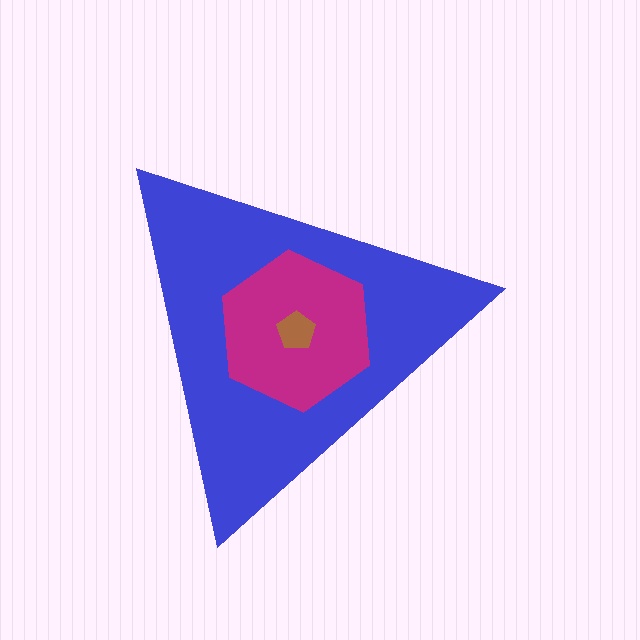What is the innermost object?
The brown pentagon.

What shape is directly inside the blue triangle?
The magenta hexagon.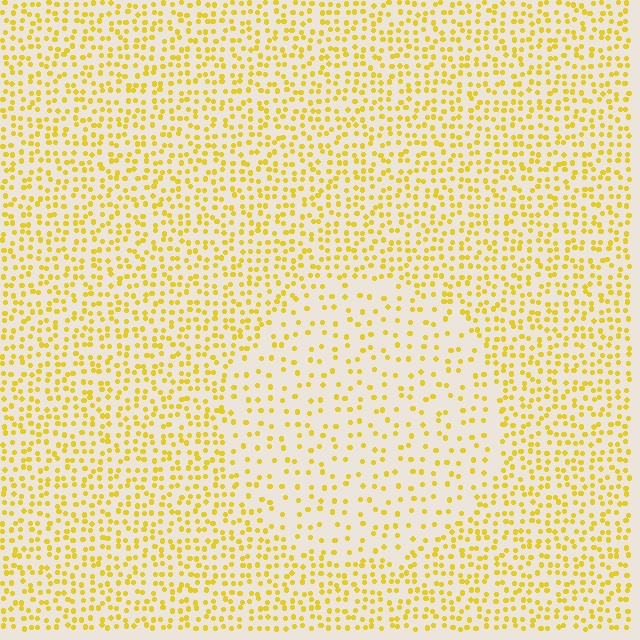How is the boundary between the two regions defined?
The boundary is defined by a change in element density (approximately 2.1x ratio). All elements are the same color, size, and shape.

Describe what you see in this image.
The image contains small yellow elements arranged at two different densities. A circle-shaped region is visible where the elements are less densely packed than the surrounding area.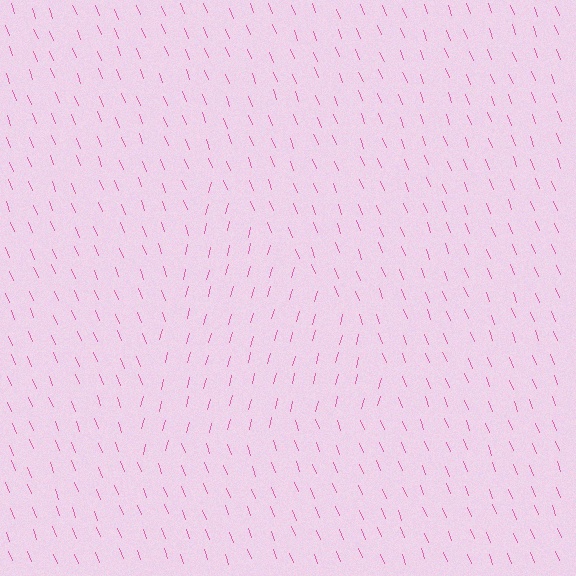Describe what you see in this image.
The image is filled with small pink line segments. A triangle region in the image has lines oriented differently from the surrounding lines, creating a visible texture boundary.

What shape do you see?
I see a triangle.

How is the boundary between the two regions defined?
The boundary is defined purely by a change in line orientation (approximately 36 degrees difference). All lines are the same color and thickness.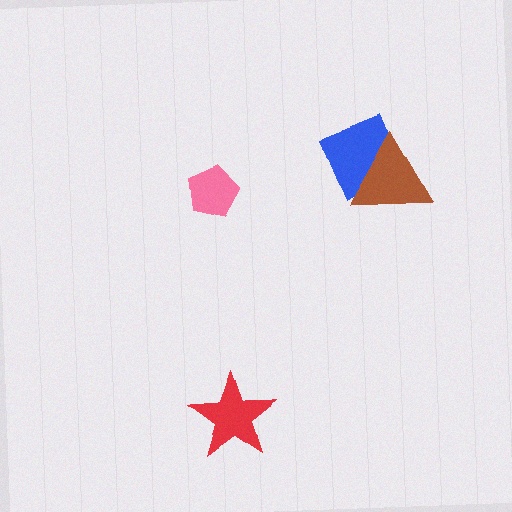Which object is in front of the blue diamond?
The brown triangle is in front of the blue diamond.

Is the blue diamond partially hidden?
Yes, it is partially covered by another shape.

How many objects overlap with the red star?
0 objects overlap with the red star.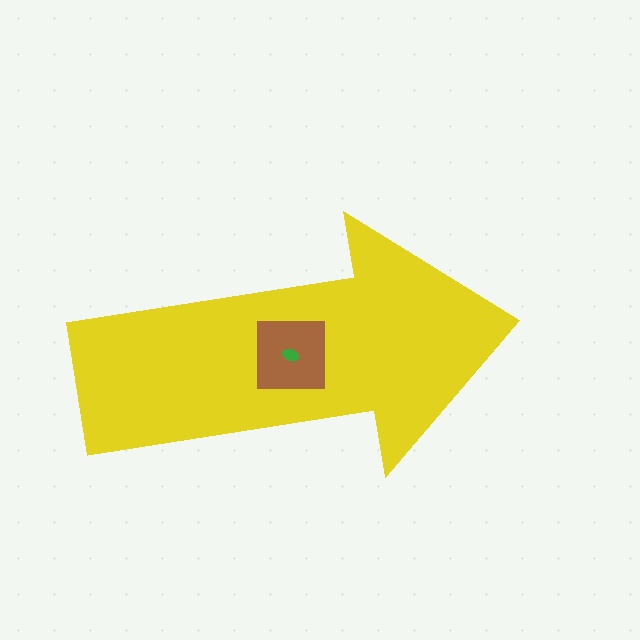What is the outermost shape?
The yellow arrow.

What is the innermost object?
The green ellipse.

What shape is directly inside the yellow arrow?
The brown square.